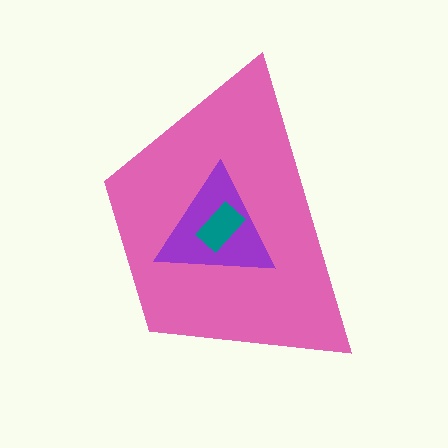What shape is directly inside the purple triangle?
The teal rectangle.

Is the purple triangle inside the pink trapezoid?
Yes.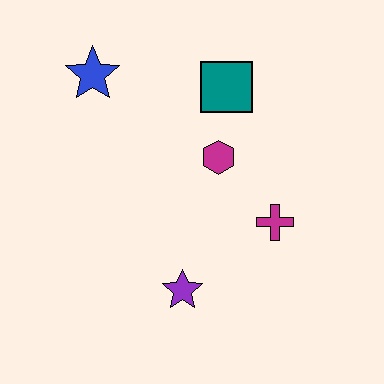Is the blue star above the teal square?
Yes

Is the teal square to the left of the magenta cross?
Yes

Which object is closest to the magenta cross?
The magenta hexagon is closest to the magenta cross.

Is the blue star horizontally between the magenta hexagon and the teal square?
No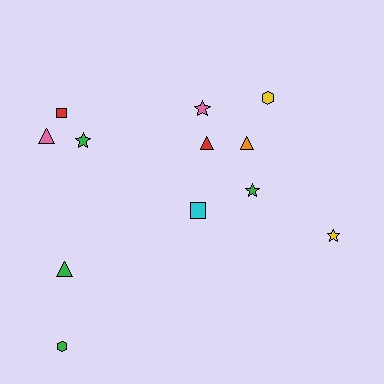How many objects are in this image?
There are 12 objects.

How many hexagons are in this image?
There are 2 hexagons.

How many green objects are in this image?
There are 4 green objects.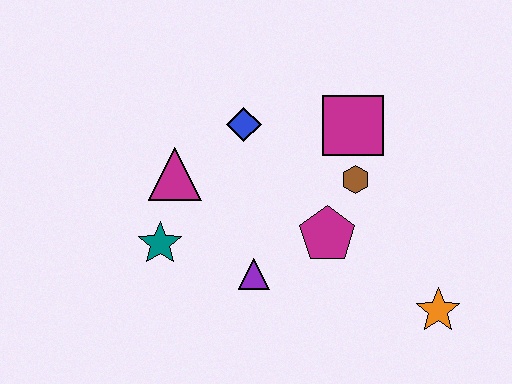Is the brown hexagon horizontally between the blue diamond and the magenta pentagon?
No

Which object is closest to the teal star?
The magenta triangle is closest to the teal star.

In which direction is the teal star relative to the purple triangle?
The teal star is to the left of the purple triangle.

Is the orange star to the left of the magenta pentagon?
No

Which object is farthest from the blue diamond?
The orange star is farthest from the blue diamond.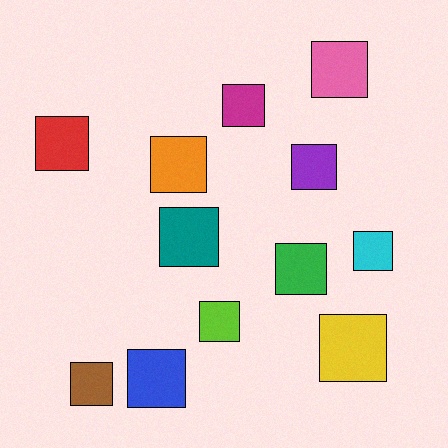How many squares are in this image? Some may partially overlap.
There are 12 squares.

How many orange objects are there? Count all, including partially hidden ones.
There is 1 orange object.